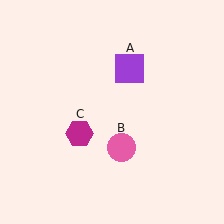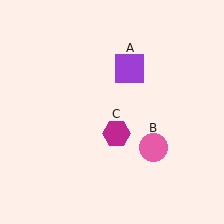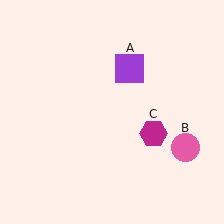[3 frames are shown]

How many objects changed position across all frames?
2 objects changed position: pink circle (object B), magenta hexagon (object C).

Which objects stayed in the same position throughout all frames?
Purple square (object A) remained stationary.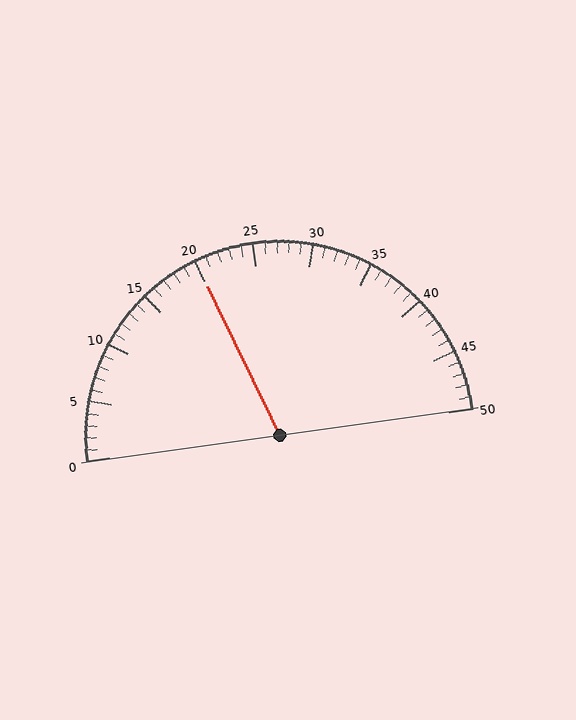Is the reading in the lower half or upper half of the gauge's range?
The reading is in the lower half of the range (0 to 50).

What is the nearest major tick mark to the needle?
The nearest major tick mark is 20.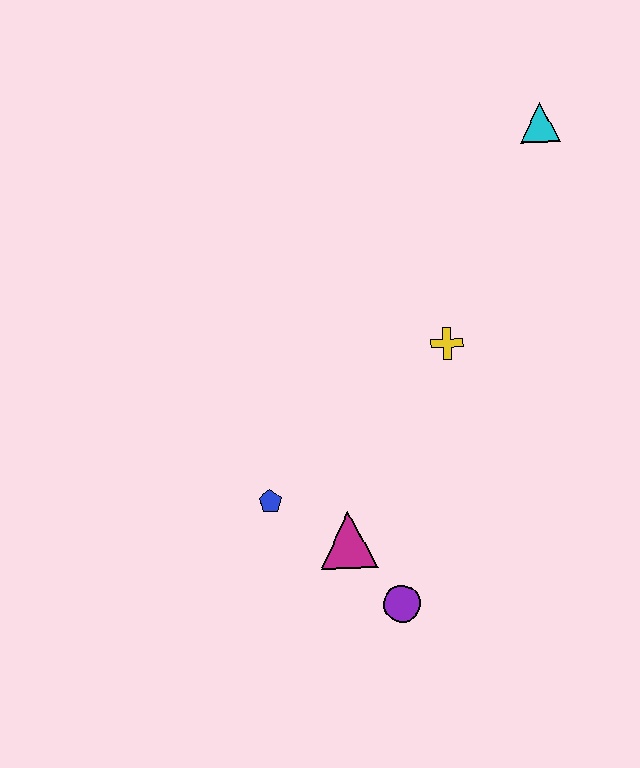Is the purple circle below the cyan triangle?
Yes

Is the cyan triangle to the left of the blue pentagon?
No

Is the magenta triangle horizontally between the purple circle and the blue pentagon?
Yes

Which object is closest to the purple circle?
The magenta triangle is closest to the purple circle.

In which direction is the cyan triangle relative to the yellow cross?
The cyan triangle is above the yellow cross.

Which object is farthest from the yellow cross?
The purple circle is farthest from the yellow cross.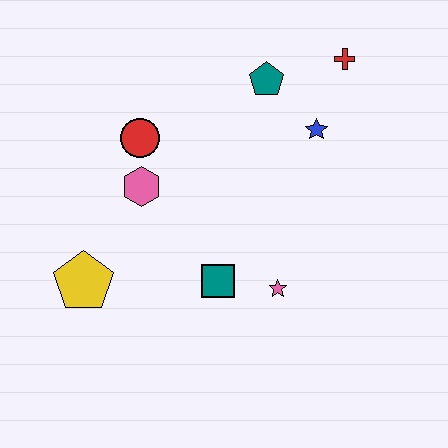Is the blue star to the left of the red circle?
No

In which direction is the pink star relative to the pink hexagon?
The pink star is to the right of the pink hexagon.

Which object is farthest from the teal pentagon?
The yellow pentagon is farthest from the teal pentagon.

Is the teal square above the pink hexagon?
No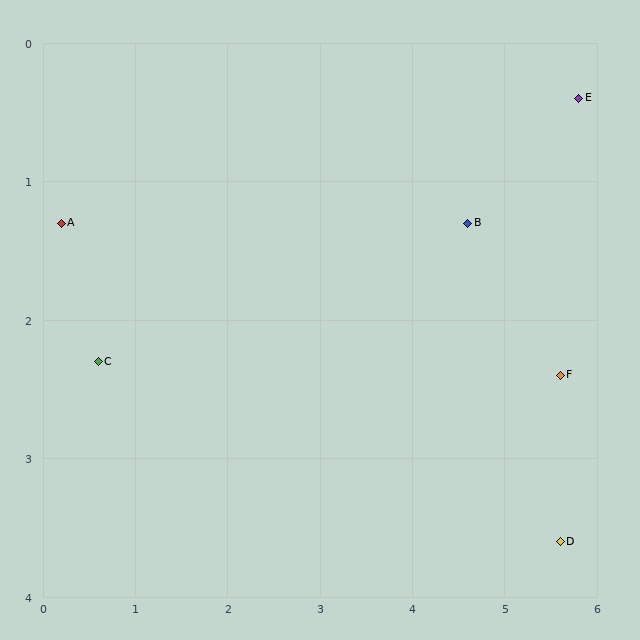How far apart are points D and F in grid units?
Points D and F are about 1.2 grid units apart.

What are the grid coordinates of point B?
Point B is at approximately (4.6, 1.3).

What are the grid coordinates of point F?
Point F is at approximately (5.6, 2.4).